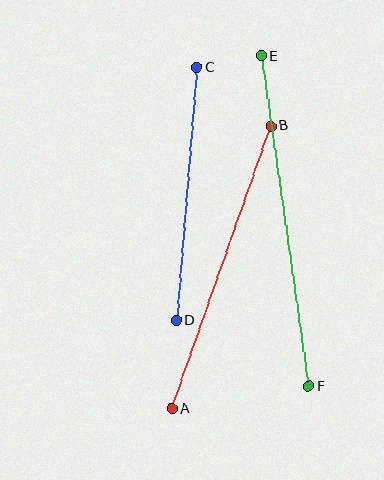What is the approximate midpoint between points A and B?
The midpoint is at approximately (221, 268) pixels.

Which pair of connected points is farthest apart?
Points E and F are farthest apart.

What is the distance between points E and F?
The distance is approximately 334 pixels.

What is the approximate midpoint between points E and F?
The midpoint is at approximately (285, 221) pixels.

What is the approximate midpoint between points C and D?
The midpoint is at approximately (187, 194) pixels.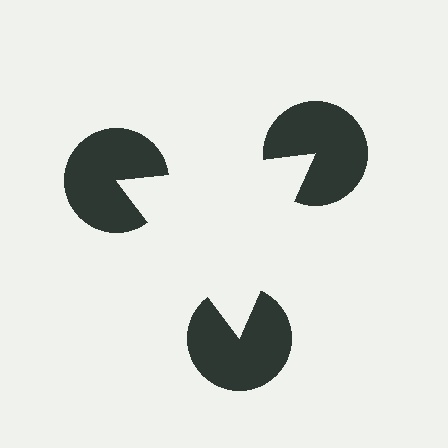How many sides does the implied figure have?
3 sides.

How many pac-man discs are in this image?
There are 3 — one at each vertex of the illusory triangle.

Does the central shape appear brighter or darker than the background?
It typically appears slightly brighter than the background, even though no actual brightness change is drawn.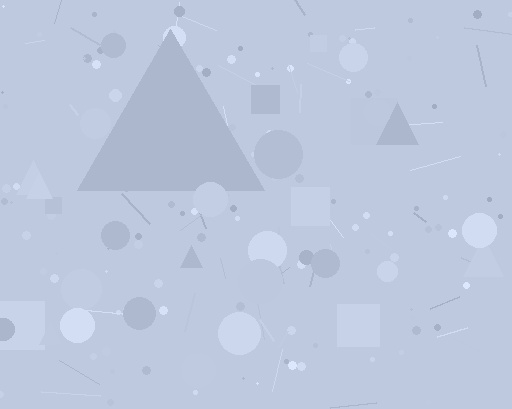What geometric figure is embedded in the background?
A triangle is embedded in the background.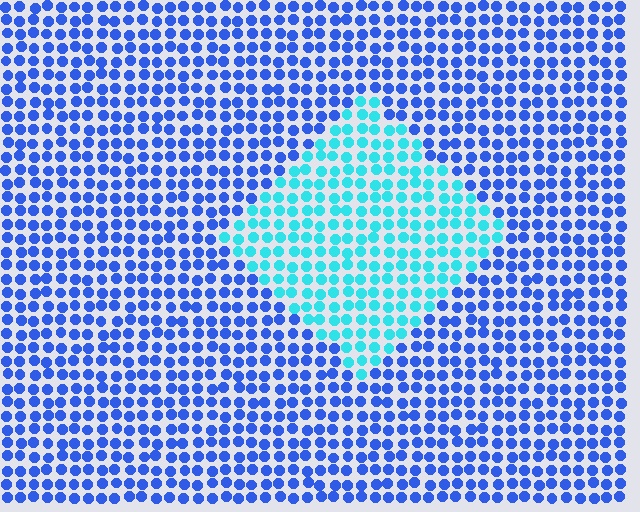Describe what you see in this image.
The image is filled with small blue elements in a uniform arrangement. A diamond-shaped region is visible where the elements are tinted to a slightly different hue, forming a subtle color boundary.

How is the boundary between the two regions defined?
The boundary is defined purely by a slight shift in hue (about 44 degrees). Spacing, size, and orientation are identical on both sides.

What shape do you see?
I see a diamond.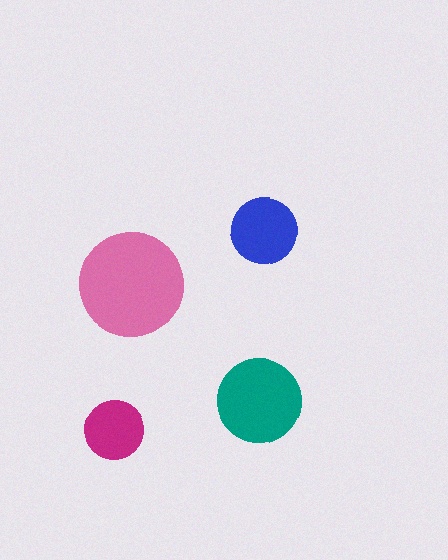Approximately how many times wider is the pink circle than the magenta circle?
About 2 times wider.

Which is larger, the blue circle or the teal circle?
The teal one.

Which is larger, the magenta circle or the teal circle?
The teal one.